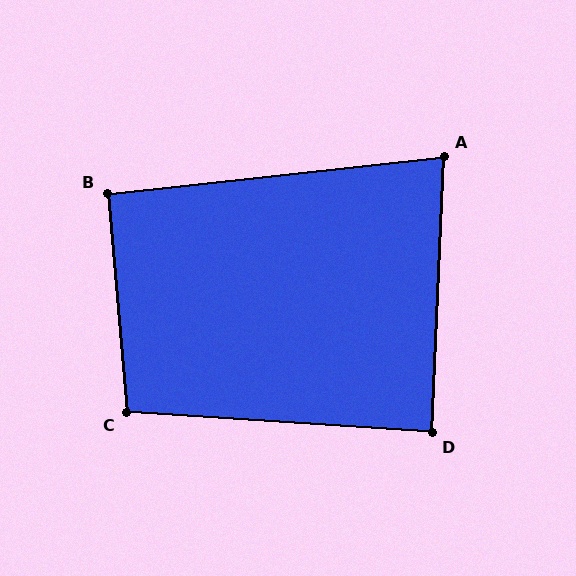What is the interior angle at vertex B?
Approximately 91 degrees (approximately right).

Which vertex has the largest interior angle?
C, at approximately 99 degrees.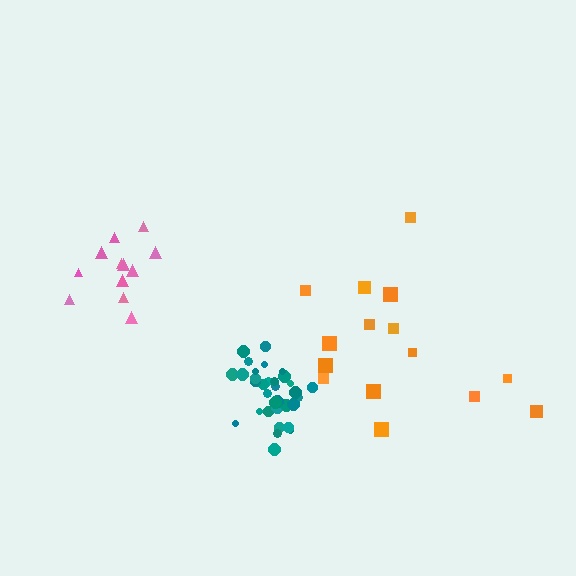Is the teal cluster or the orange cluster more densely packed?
Teal.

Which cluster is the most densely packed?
Teal.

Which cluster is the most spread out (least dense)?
Orange.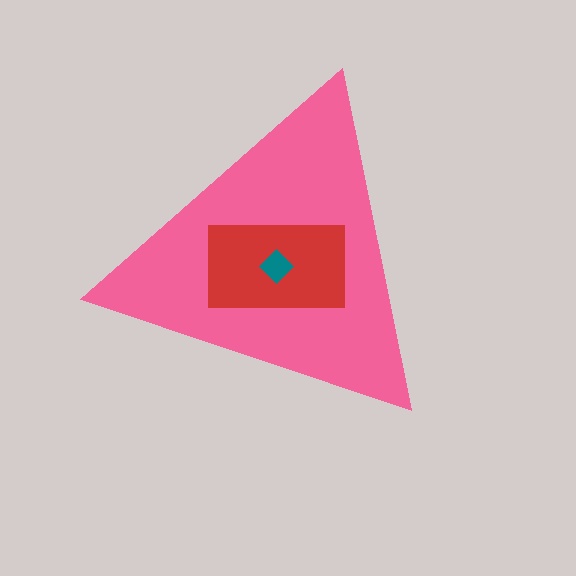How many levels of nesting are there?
3.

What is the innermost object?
The teal diamond.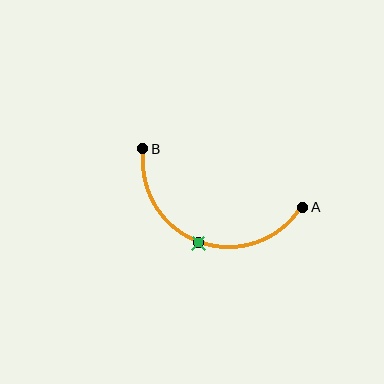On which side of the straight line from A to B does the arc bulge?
The arc bulges below the straight line connecting A and B.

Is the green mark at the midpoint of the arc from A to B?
Yes. The green mark lies on the arc at equal arc-length from both A and B — it is the arc midpoint.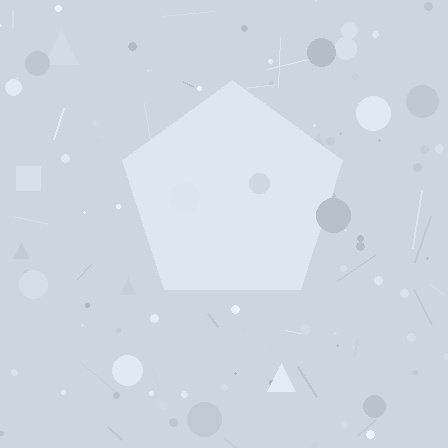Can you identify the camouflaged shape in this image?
The camouflaged shape is a pentagon.